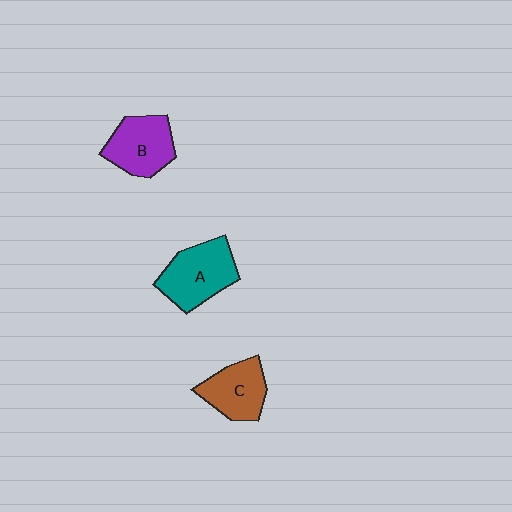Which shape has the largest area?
Shape A (teal).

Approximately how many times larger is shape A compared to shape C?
Approximately 1.2 times.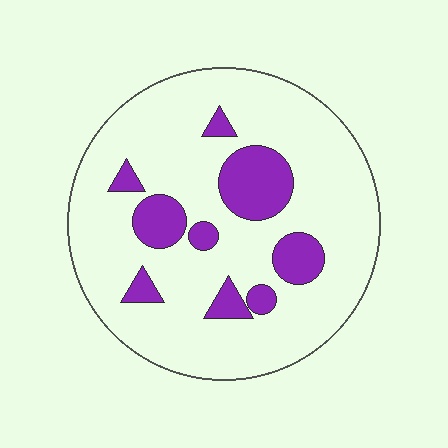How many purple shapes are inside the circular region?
9.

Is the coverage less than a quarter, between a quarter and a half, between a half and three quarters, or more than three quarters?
Less than a quarter.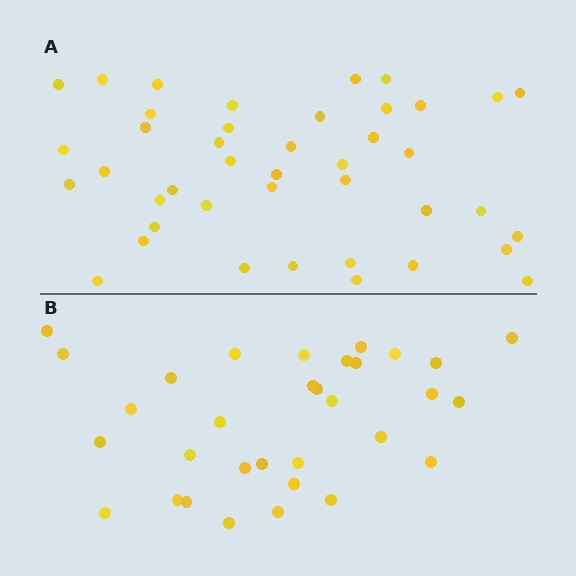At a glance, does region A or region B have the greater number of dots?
Region A (the top region) has more dots.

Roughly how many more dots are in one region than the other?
Region A has roughly 10 or so more dots than region B.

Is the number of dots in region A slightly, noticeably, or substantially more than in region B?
Region A has noticeably more, but not dramatically so. The ratio is roughly 1.3 to 1.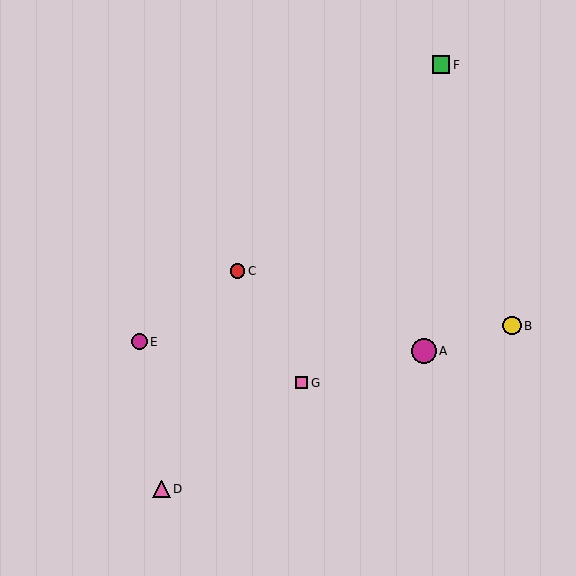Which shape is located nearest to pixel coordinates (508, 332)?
The yellow circle (labeled B) at (512, 326) is nearest to that location.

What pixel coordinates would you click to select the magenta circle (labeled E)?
Click at (140, 342) to select the magenta circle E.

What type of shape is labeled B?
Shape B is a yellow circle.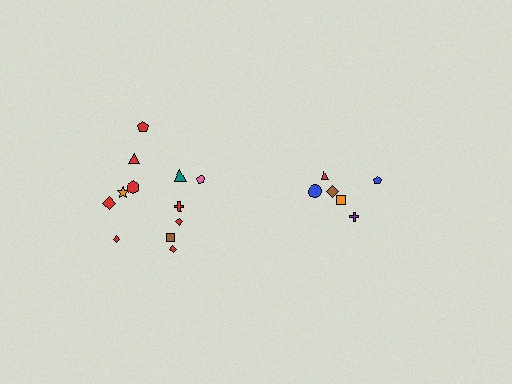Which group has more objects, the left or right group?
The left group.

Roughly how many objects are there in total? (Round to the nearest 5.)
Roughly 20 objects in total.